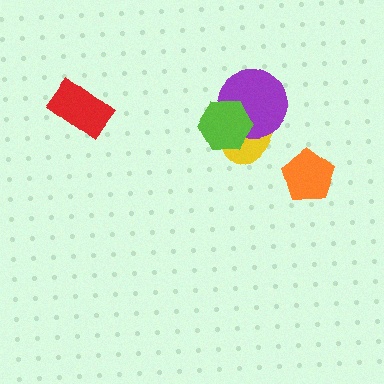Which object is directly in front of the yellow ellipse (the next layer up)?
The purple circle is directly in front of the yellow ellipse.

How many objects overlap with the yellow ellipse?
2 objects overlap with the yellow ellipse.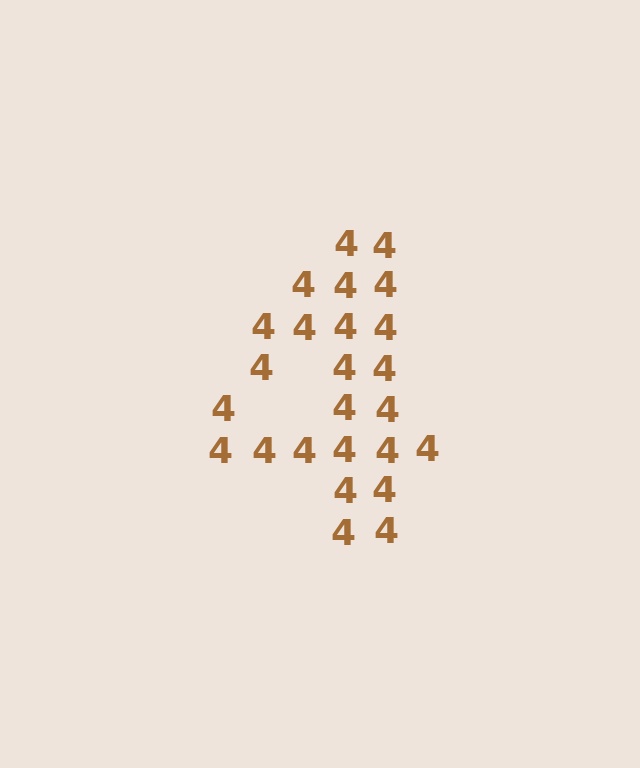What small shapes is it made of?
It is made of small digit 4's.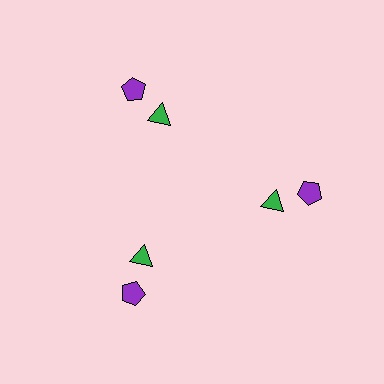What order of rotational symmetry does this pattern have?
This pattern has 3-fold rotational symmetry.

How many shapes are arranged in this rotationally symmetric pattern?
There are 6 shapes, arranged in 3 groups of 2.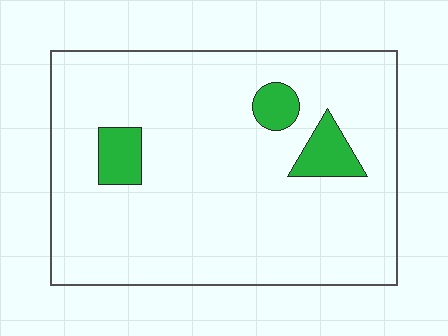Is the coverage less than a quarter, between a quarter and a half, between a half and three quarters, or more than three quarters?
Less than a quarter.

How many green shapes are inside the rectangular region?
3.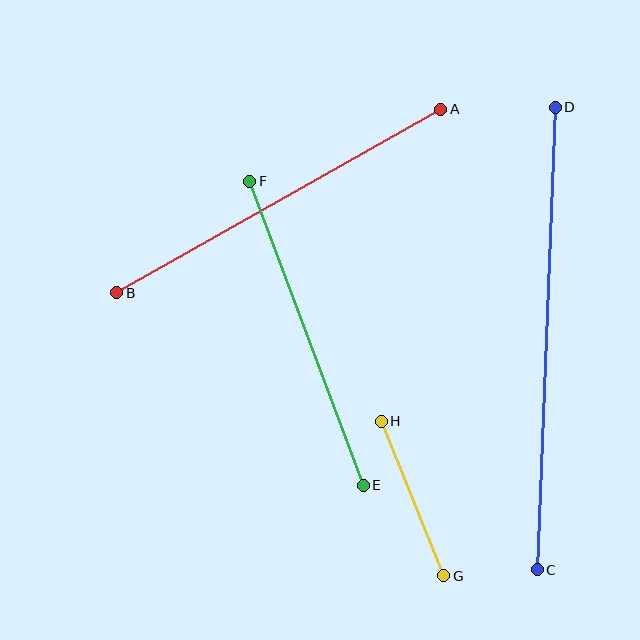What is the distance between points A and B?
The distance is approximately 373 pixels.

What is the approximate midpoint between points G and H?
The midpoint is at approximately (413, 498) pixels.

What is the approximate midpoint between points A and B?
The midpoint is at approximately (279, 201) pixels.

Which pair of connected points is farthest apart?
Points C and D are farthest apart.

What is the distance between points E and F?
The distance is approximately 325 pixels.